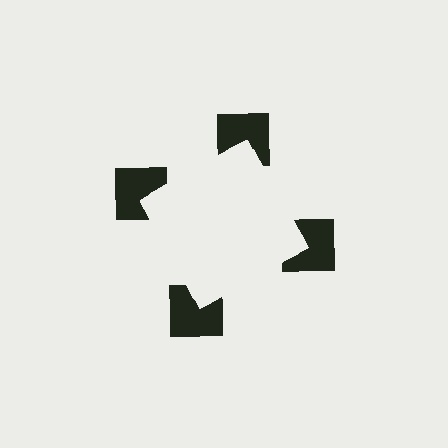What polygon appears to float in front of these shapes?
An illusory square — its edges are inferred from the aligned wedge cuts in the notched squares, not physically drawn.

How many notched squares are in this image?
There are 4 — one at each vertex of the illusory square.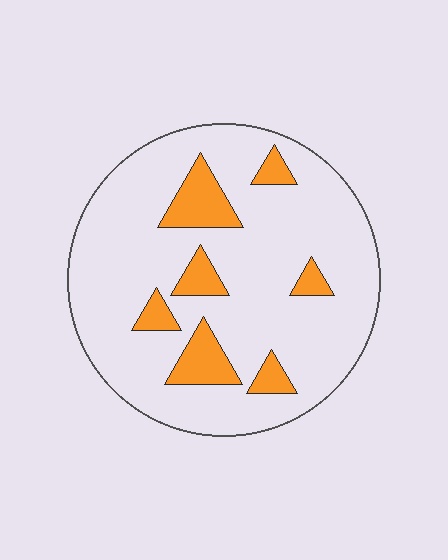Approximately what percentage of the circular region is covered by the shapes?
Approximately 15%.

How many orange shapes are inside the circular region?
7.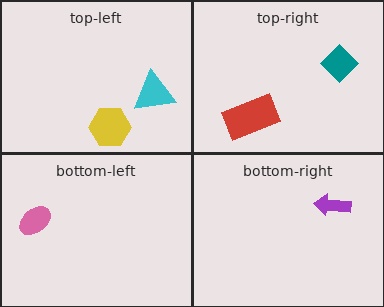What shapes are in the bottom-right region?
The purple arrow.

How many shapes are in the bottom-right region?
1.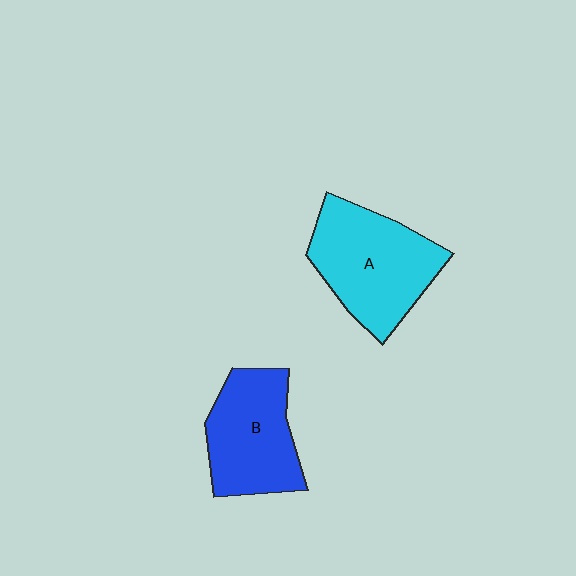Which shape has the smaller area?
Shape B (blue).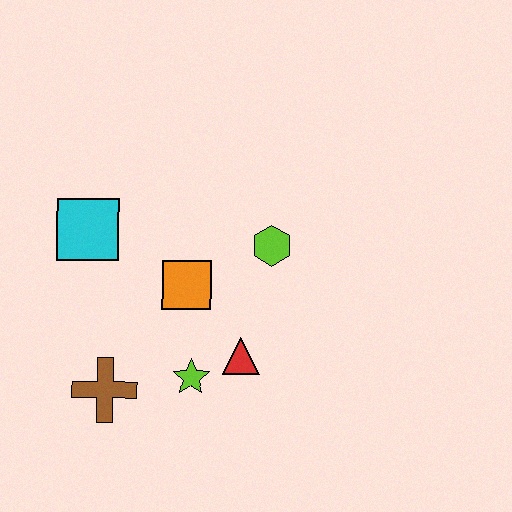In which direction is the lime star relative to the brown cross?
The lime star is to the right of the brown cross.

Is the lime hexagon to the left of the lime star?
No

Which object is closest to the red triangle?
The lime star is closest to the red triangle.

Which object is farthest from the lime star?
The cyan square is farthest from the lime star.